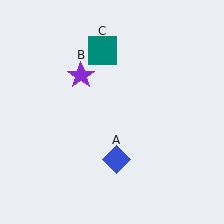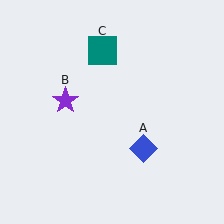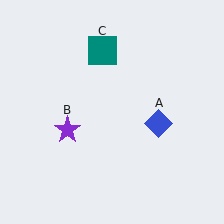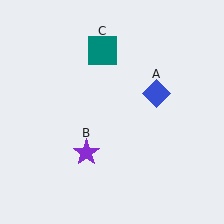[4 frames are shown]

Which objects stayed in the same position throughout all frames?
Teal square (object C) remained stationary.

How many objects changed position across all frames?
2 objects changed position: blue diamond (object A), purple star (object B).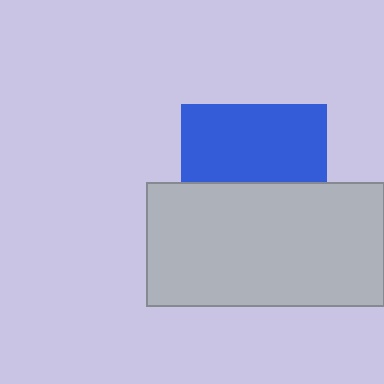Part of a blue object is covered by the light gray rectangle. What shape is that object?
It is a square.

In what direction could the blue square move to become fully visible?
The blue square could move up. That would shift it out from behind the light gray rectangle entirely.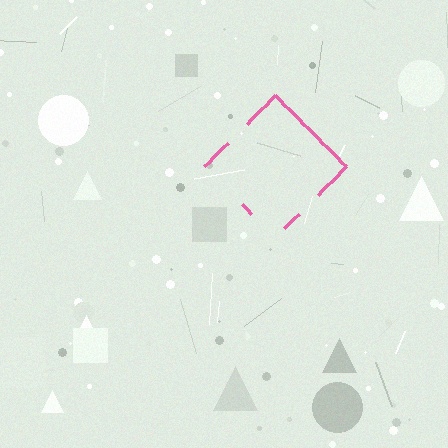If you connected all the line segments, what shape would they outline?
They would outline a diamond.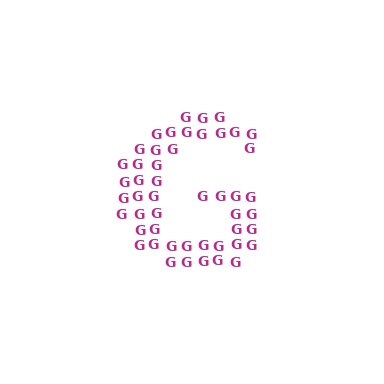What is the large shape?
The large shape is the letter G.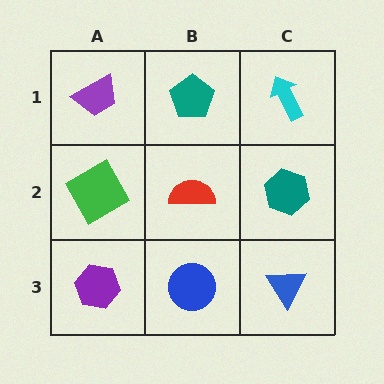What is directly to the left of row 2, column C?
A red semicircle.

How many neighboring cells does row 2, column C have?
3.